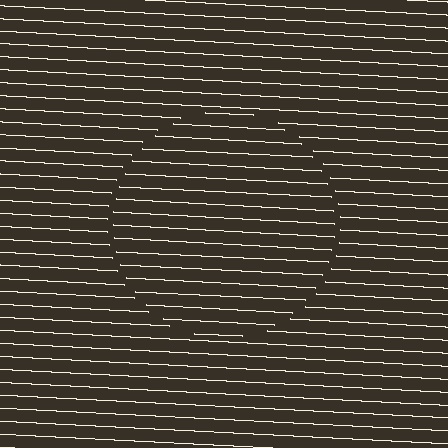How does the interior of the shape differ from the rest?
The interior of the shape contains the same grating, shifted by half a period — the contour is defined by the phase discontinuity where line-ends from the inner and outer gratings abut.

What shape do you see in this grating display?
An illusory circle. The interior of the shape contains the same grating, shifted by half a period — the contour is defined by the phase discontinuity where line-ends from the inner and outer gratings abut.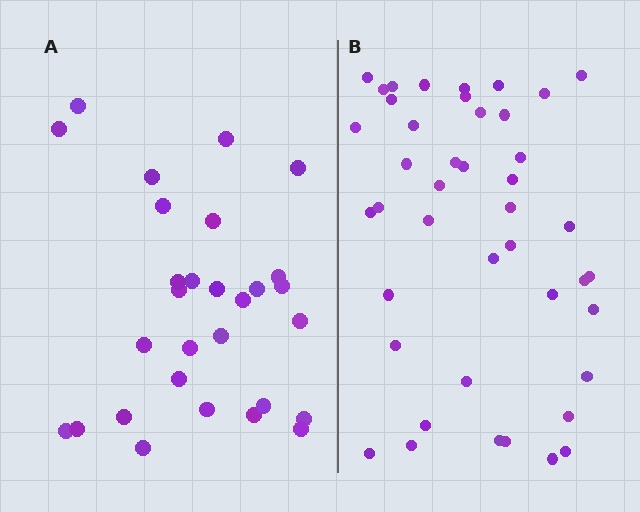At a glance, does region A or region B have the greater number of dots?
Region B (the right region) has more dots.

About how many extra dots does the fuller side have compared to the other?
Region B has approximately 15 more dots than region A.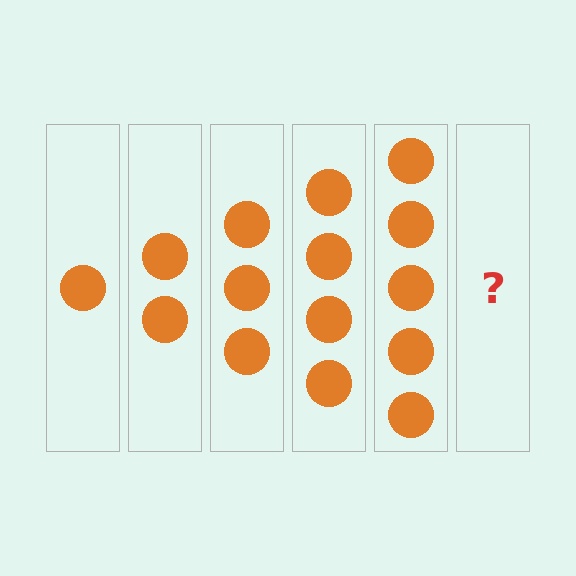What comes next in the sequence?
The next element should be 6 circles.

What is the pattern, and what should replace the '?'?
The pattern is that each step adds one more circle. The '?' should be 6 circles.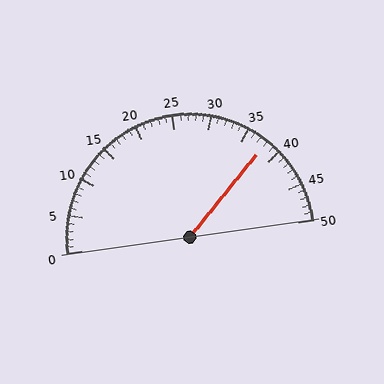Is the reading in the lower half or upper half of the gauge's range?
The reading is in the upper half of the range (0 to 50).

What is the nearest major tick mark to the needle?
The nearest major tick mark is 40.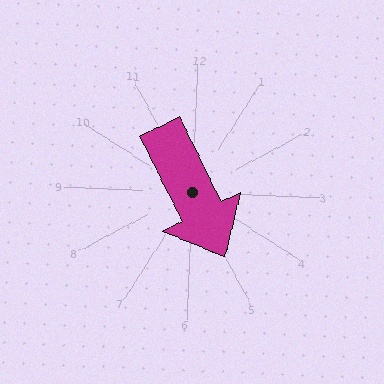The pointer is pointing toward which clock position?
Roughly 5 o'clock.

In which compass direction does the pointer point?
Southeast.